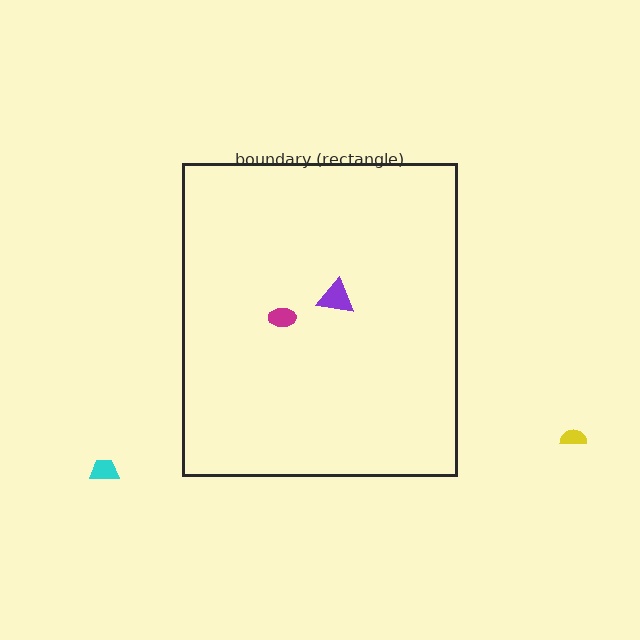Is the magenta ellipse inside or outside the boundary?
Inside.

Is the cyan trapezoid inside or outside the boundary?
Outside.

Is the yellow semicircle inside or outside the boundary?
Outside.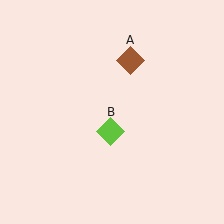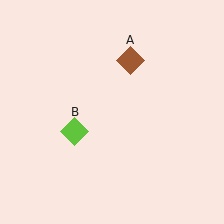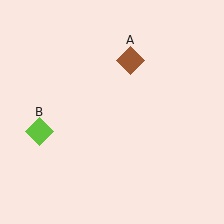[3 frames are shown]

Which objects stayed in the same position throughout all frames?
Brown diamond (object A) remained stationary.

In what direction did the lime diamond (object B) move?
The lime diamond (object B) moved left.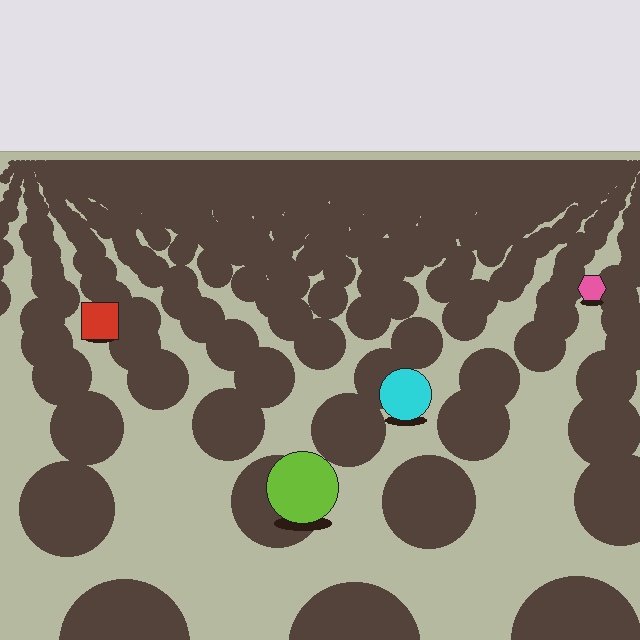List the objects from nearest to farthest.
From nearest to farthest: the lime circle, the cyan circle, the red square, the pink hexagon.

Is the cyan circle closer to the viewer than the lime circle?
No. The lime circle is closer — you can tell from the texture gradient: the ground texture is coarser near it.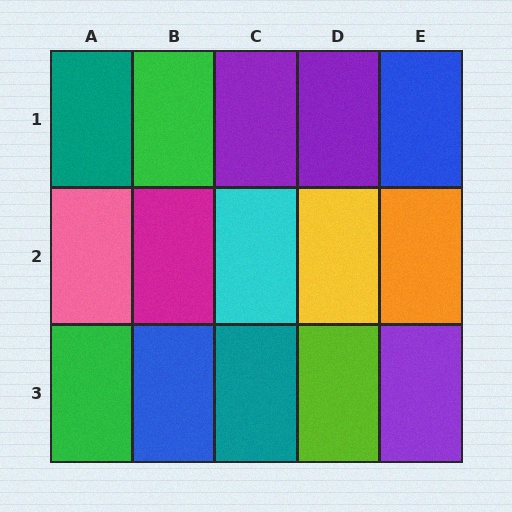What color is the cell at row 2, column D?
Yellow.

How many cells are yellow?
1 cell is yellow.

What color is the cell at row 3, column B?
Blue.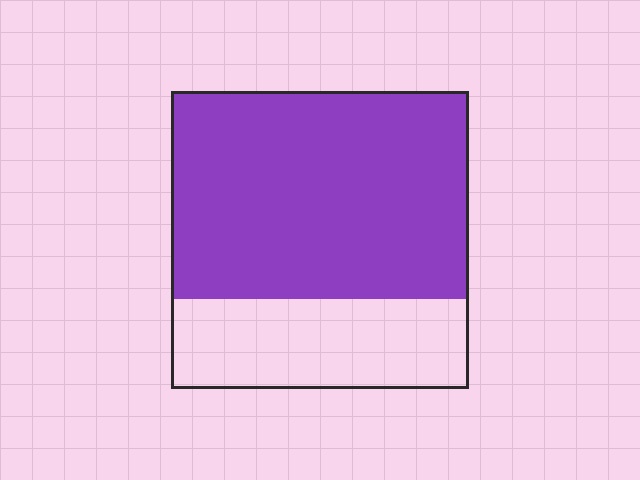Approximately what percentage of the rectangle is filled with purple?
Approximately 70%.